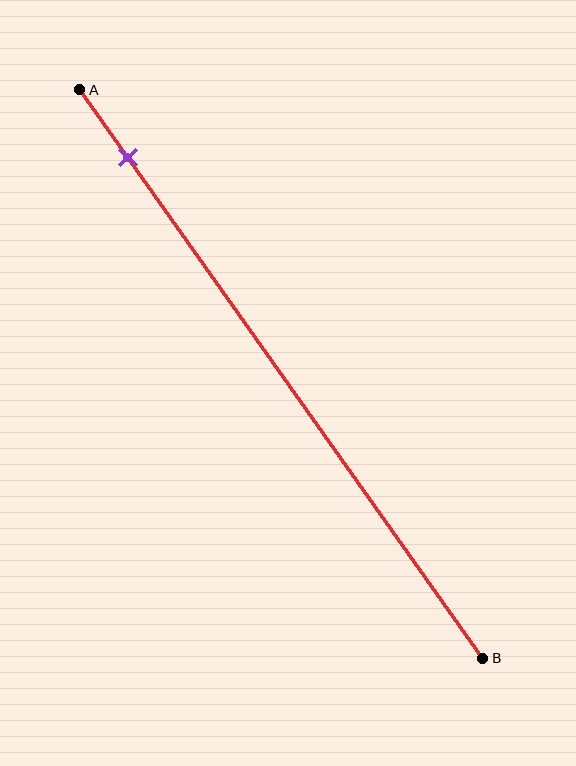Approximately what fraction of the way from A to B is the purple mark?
The purple mark is approximately 10% of the way from A to B.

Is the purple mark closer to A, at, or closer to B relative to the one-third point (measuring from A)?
The purple mark is closer to point A than the one-third point of segment AB.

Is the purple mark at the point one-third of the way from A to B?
No, the mark is at about 10% from A, not at the 33% one-third point.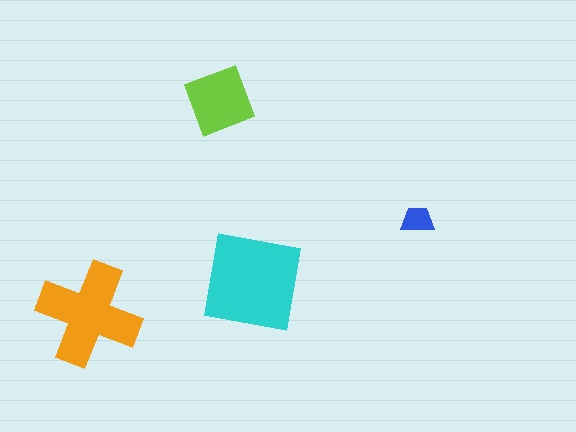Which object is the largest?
The cyan square.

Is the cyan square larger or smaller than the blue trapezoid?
Larger.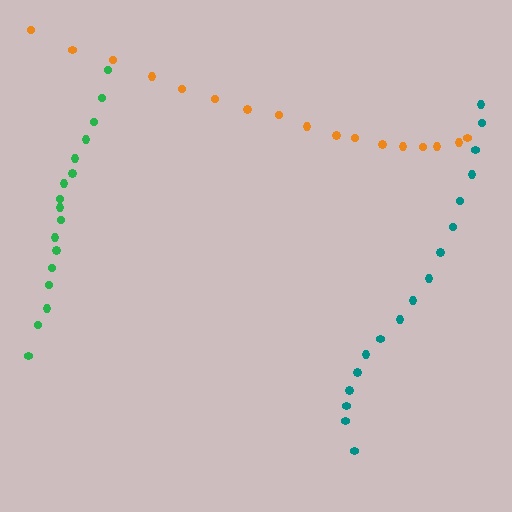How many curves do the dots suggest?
There are 3 distinct paths.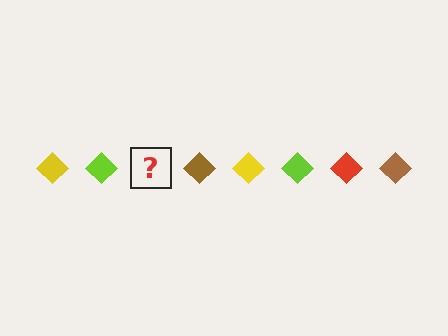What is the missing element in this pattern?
The missing element is a red diamond.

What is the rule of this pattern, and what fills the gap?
The rule is that the pattern cycles through yellow, lime, red, brown diamonds. The gap should be filled with a red diamond.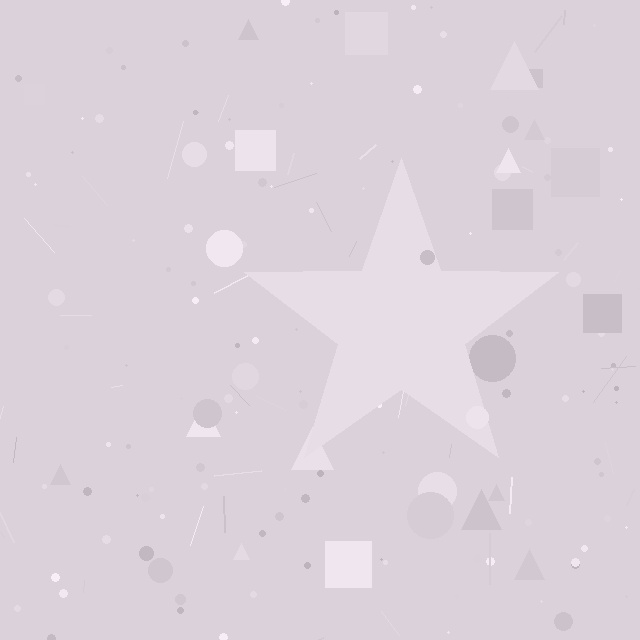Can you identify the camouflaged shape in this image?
The camouflaged shape is a star.